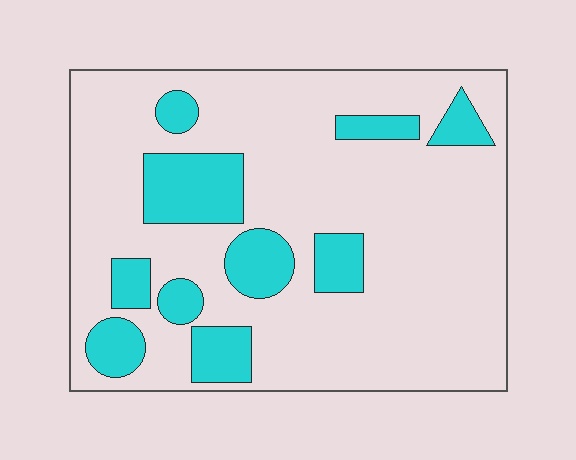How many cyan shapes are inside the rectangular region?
10.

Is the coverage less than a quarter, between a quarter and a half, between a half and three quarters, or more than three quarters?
Less than a quarter.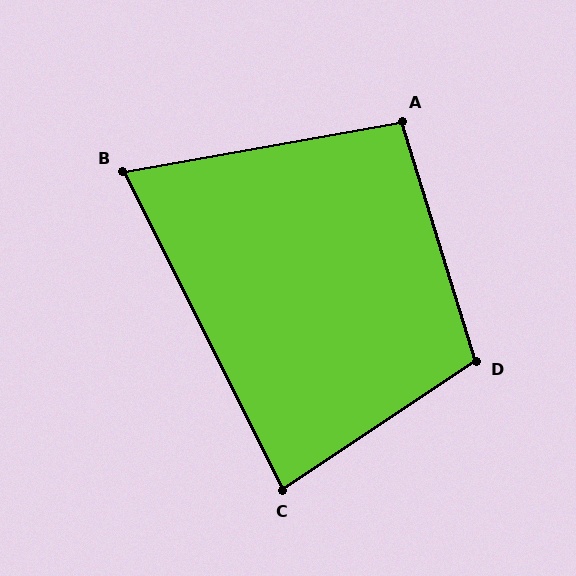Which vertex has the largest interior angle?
D, at approximately 106 degrees.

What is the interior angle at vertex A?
Approximately 97 degrees (obtuse).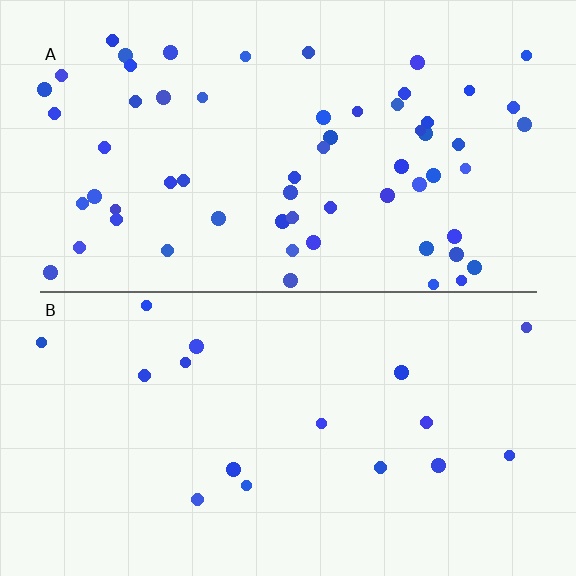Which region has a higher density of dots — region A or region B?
A (the top).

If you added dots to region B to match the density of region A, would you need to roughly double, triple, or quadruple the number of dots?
Approximately quadruple.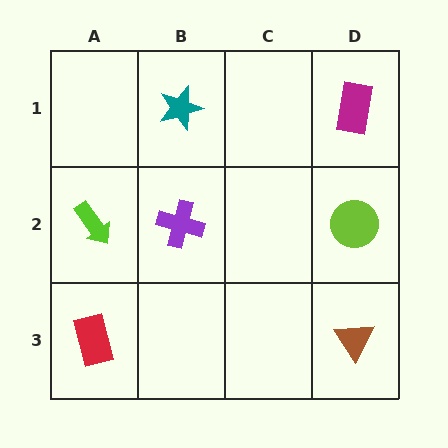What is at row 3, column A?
A red rectangle.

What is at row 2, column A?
A lime arrow.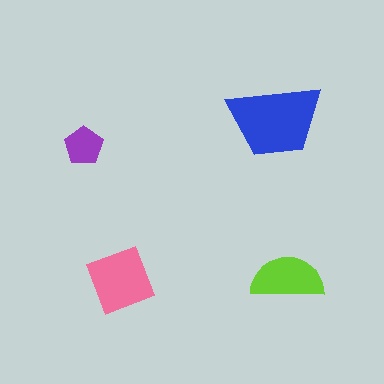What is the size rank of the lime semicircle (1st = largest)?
3rd.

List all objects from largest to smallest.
The blue trapezoid, the pink square, the lime semicircle, the purple pentagon.